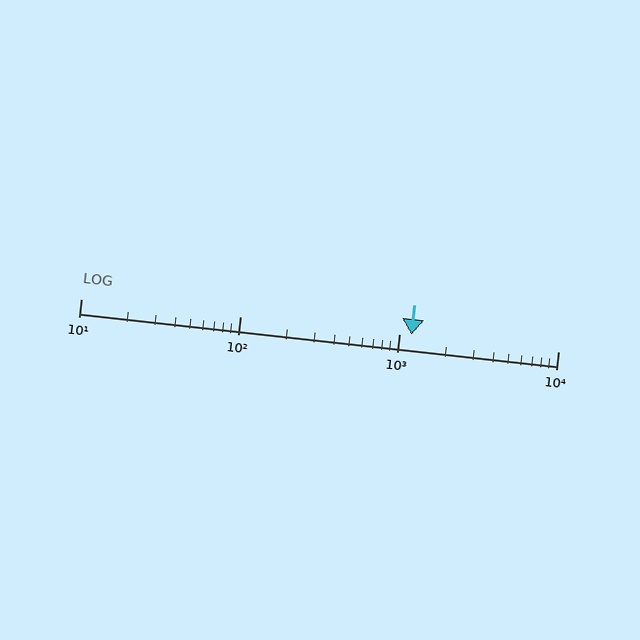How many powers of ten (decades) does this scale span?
The scale spans 3 decades, from 10 to 10000.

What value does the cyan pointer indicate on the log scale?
The pointer indicates approximately 1200.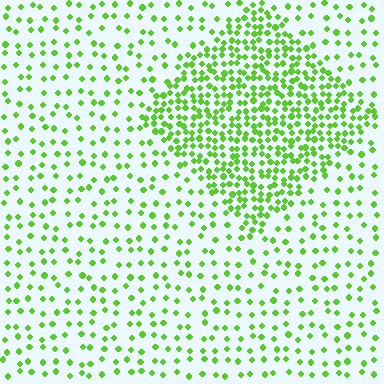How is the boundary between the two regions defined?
The boundary is defined by a change in element density (approximately 2.6x ratio). All elements are the same color, size, and shape.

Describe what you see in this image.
The image contains small lime elements arranged at two different densities. A diamond-shaped region is visible where the elements are more densely packed than the surrounding area.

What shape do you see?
I see a diamond.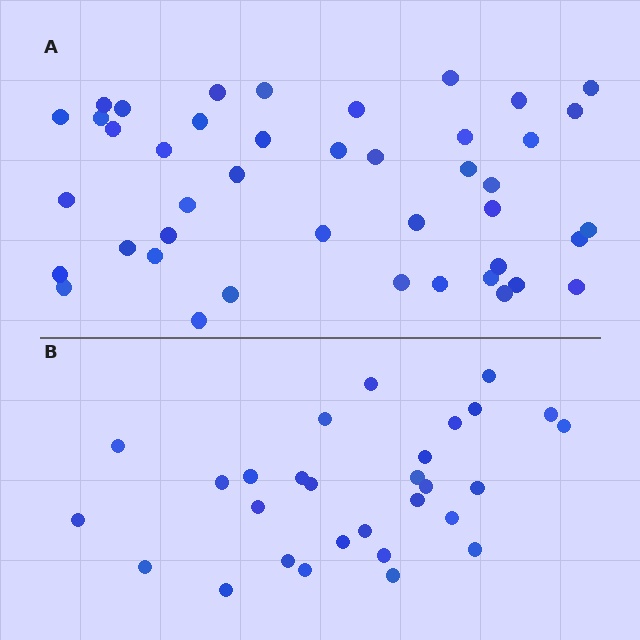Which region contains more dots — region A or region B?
Region A (the top region) has more dots.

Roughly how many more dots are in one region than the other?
Region A has approximately 15 more dots than region B.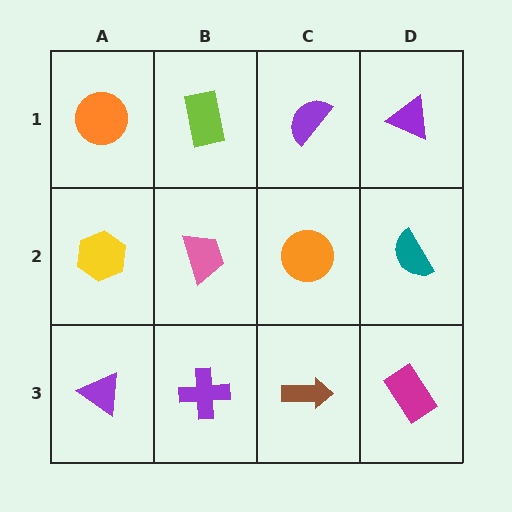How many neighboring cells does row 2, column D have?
3.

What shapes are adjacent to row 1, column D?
A teal semicircle (row 2, column D), a purple semicircle (row 1, column C).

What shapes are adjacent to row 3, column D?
A teal semicircle (row 2, column D), a brown arrow (row 3, column C).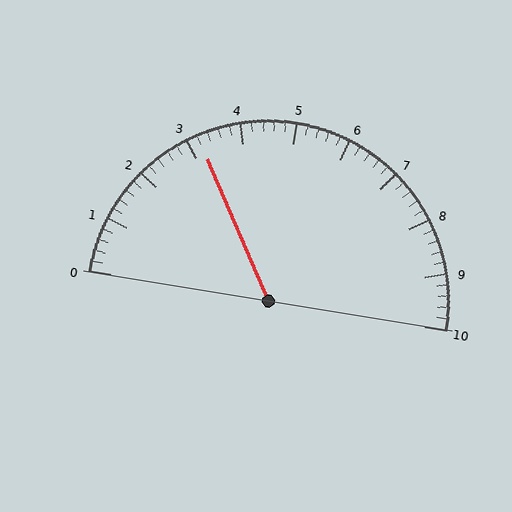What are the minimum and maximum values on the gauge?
The gauge ranges from 0 to 10.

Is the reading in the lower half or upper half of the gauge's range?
The reading is in the lower half of the range (0 to 10).